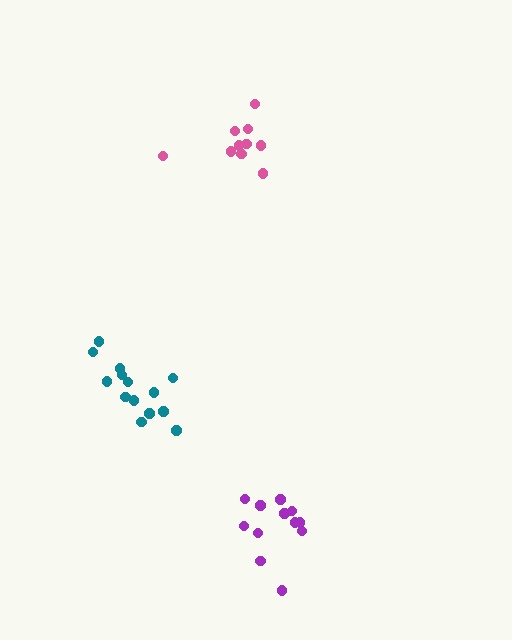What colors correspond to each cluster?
The clusters are colored: purple, pink, teal.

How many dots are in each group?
Group 1: 12 dots, Group 2: 10 dots, Group 3: 14 dots (36 total).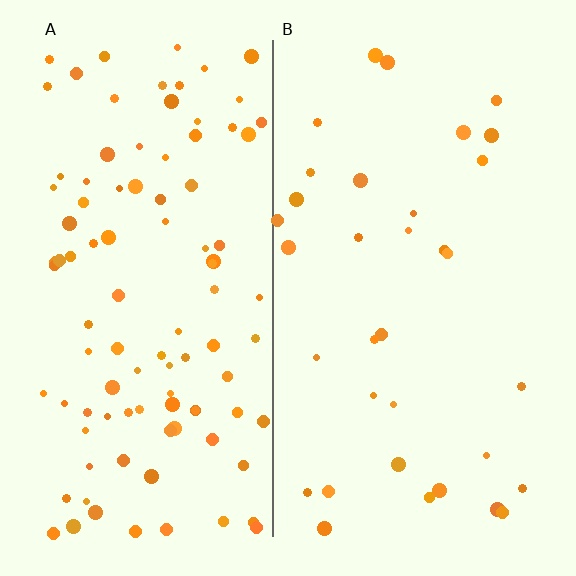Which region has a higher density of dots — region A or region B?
A (the left).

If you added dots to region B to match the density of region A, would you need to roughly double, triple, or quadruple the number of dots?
Approximately triple.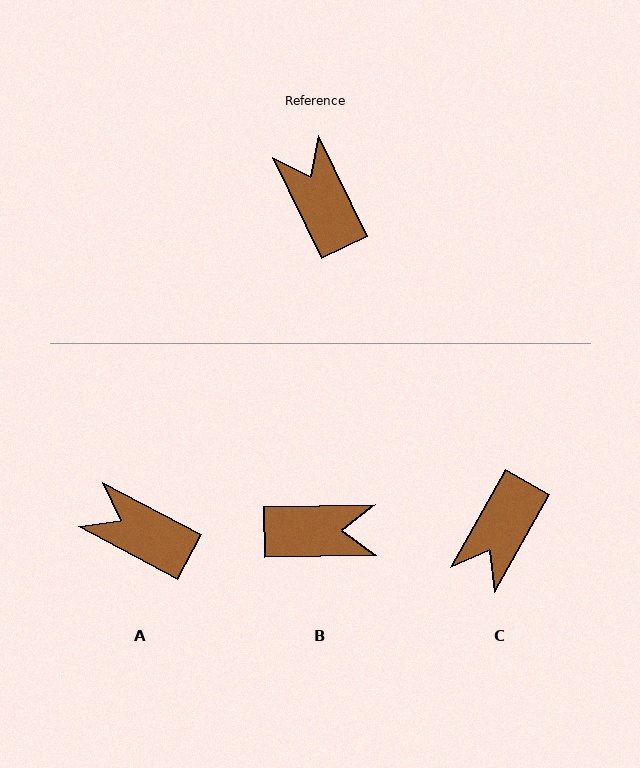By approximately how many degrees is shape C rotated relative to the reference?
Approximately 125 degrees counter-clockwise.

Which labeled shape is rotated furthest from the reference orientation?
C, about 125 degrees away.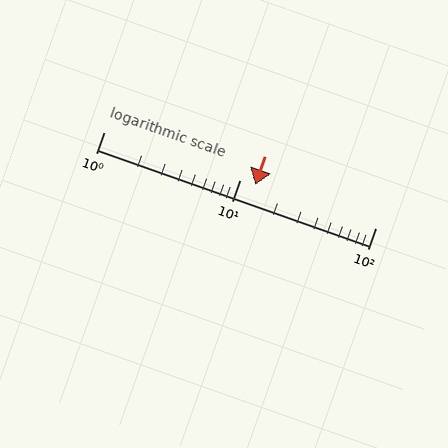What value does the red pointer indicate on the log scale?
The pointer indicates approximately 13.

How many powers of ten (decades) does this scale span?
The scale spans 2 decades, from 1 to 100.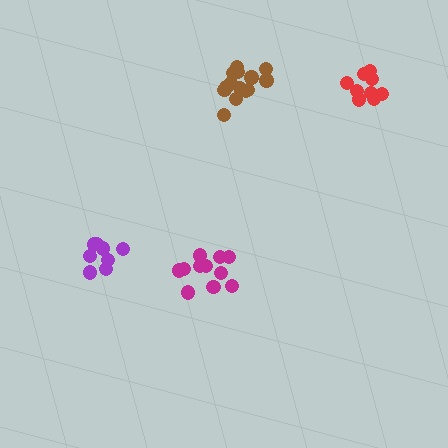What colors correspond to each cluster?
The clusters are colored: brown, red, magenta, purple.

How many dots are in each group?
Group 1: 14 dots, Group 2: 9 dots, Group 3: 11 dots, Group 4: 8 dots (42 total).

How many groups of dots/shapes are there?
There are 4 groups.